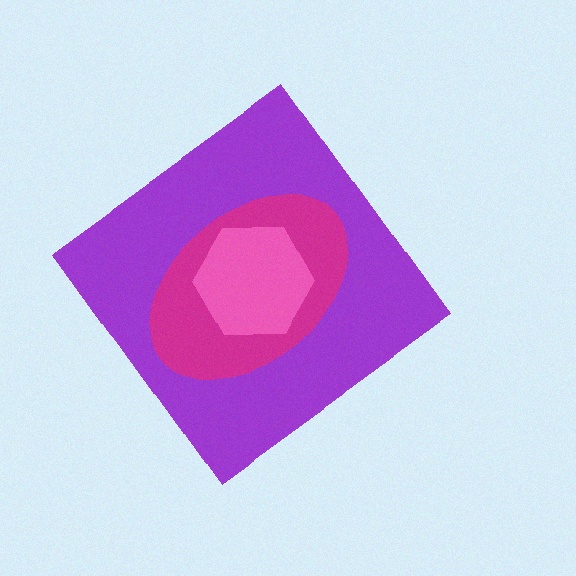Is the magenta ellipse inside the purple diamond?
Yes.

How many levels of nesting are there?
3.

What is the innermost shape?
The pink hexagon.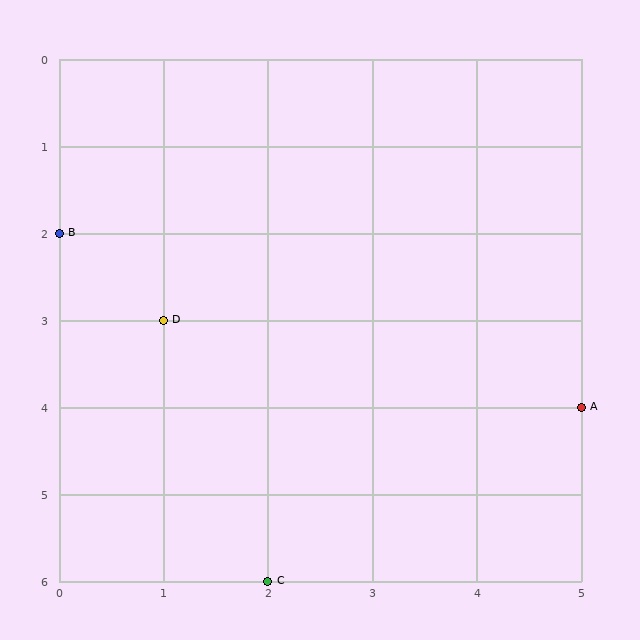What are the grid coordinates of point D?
Point D is at grid coordinates (1, 3).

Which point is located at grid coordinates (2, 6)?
Point C is at (2, 6).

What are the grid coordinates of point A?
Point A is at grid coordinates (5, 4).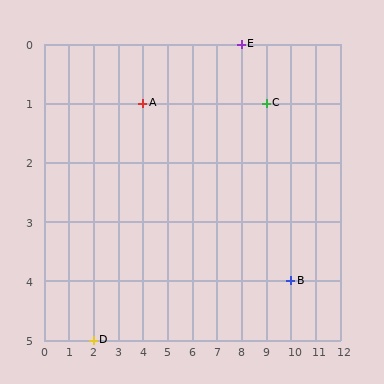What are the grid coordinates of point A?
Point A is at grid coordinates (4, 1).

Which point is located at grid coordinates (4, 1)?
Point A is at (4, 1).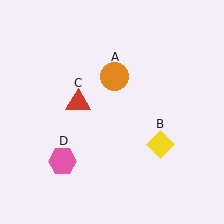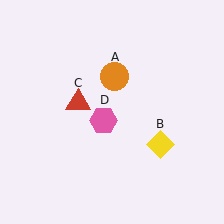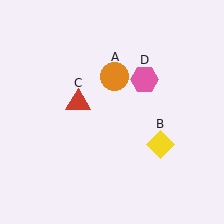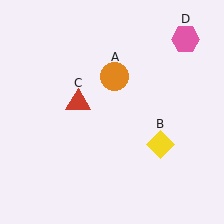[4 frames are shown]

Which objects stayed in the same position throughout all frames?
Orange circle (object A) and yellow diamond (object B) and red triangle (object C) remained stationary.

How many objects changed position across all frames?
1 object changed position: pink hexagon (object D).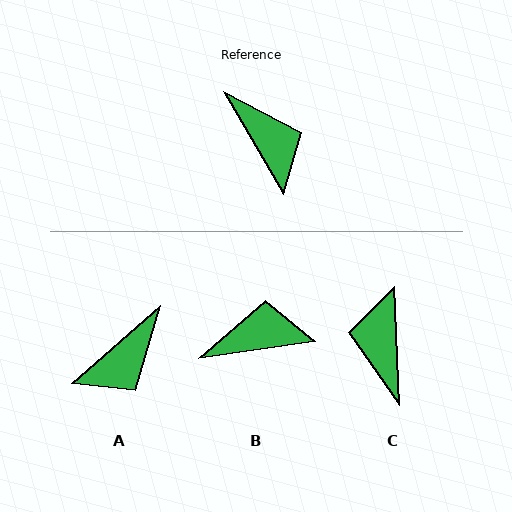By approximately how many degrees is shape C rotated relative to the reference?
Approximately 153 degrees counter-clockwise.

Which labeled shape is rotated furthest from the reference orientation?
C, about 153 degrees away.